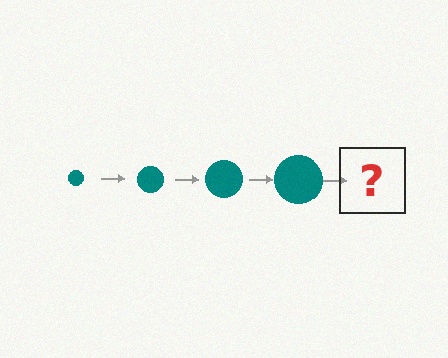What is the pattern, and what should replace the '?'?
The pattern is that the circle gets progressively larger each step. The '?' should be a teal circle, larger than the previous one.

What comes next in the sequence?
The next element should be a teal circle, larger than the previous one.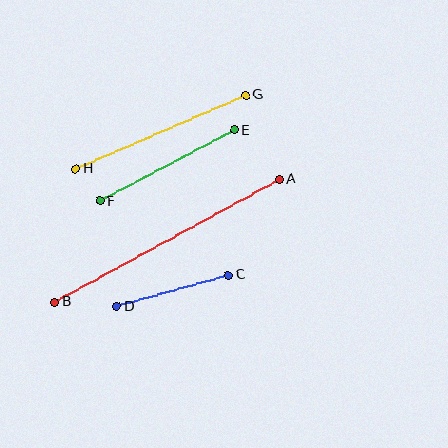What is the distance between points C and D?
The distance is approximately 116 pixels.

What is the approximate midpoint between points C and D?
The midpoint is at approximately (172, 291) pixels.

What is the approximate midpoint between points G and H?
The midpoint is at approximately (161, 132) pixels.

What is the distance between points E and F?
The distance is approximately 152 pixels.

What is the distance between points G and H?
The distance is approximately 186 pixels.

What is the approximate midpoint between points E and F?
The midpoint is at approximately (167, 166) pixels.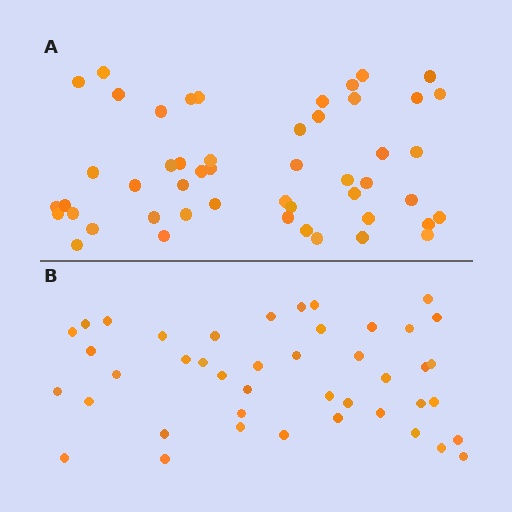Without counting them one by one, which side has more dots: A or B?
Region A (the top region) has more dots.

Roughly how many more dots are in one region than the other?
Region A has roughly 8 or so more dots than region B.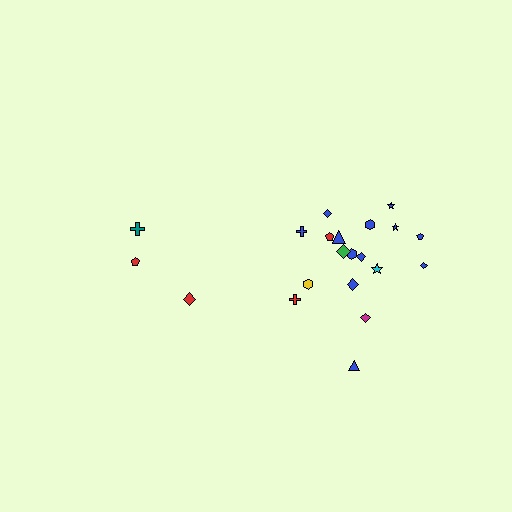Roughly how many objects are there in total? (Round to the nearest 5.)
Roughly 20 objects in total.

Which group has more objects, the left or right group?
The right group.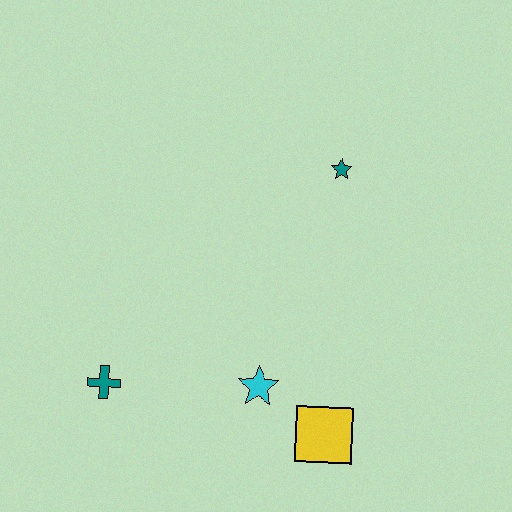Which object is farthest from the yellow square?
The teal star is farthest from the yellow square.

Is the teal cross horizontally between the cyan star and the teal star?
No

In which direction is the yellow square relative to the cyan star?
The yellow square is to the right of the cyan star.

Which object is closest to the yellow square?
The cyan star is closest to the yellow square.